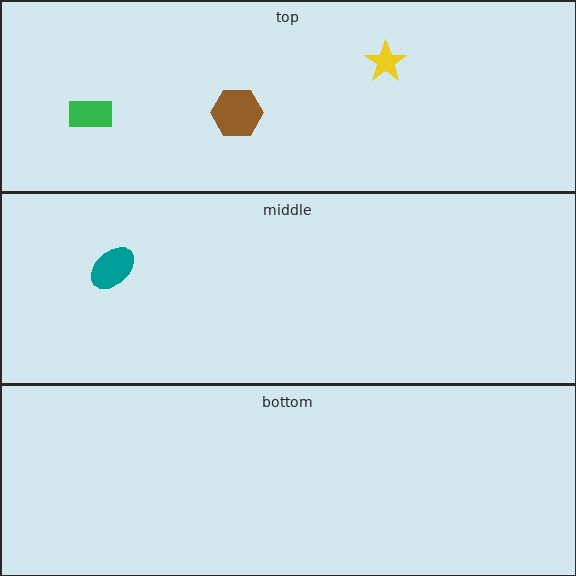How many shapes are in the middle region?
1.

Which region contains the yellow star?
The top region.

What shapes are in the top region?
The green rectangle, the brown hexagon, the yellow star.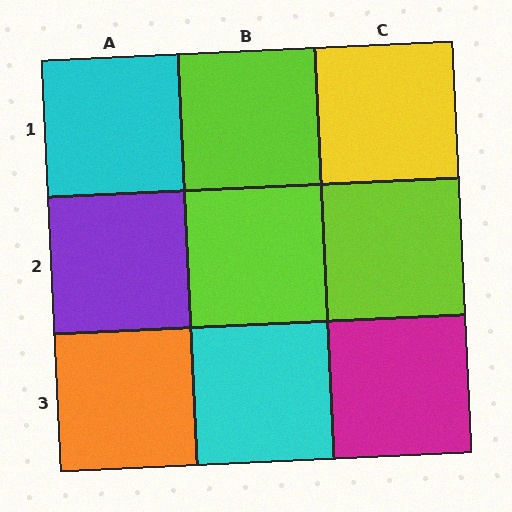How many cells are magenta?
1 cell is magenta.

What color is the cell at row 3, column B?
Cyan.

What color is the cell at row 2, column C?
Lime.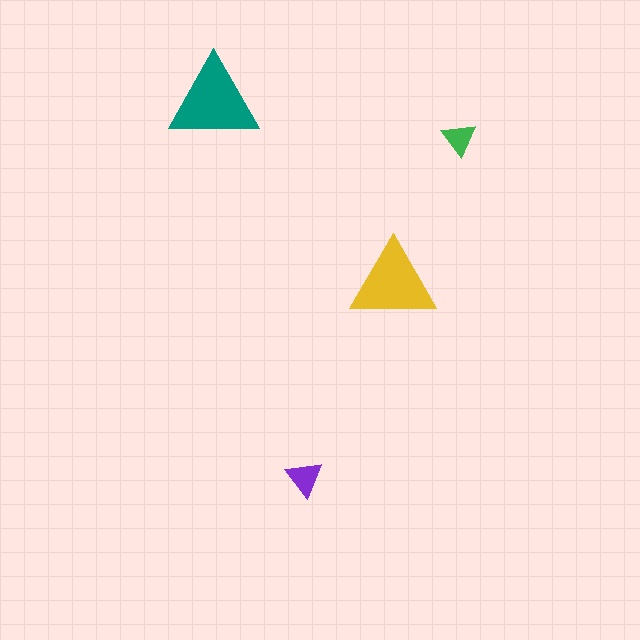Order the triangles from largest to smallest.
the teal one, the yellow one, the purple one, the green one.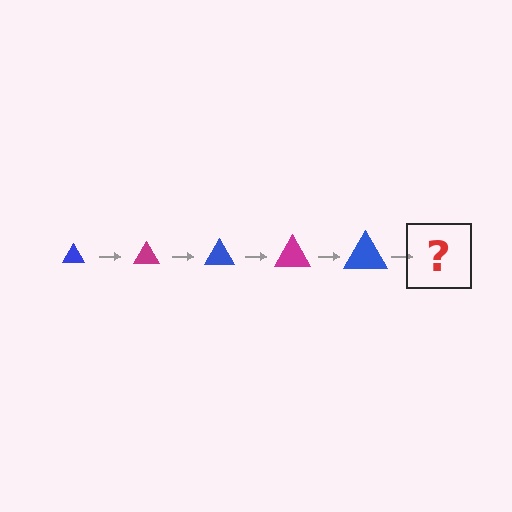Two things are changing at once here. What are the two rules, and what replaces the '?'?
The two rules are that the triangle grows larger each step and the color cycles through blue and magenta. The '?' should be a magenta triangle, larger than the previous one.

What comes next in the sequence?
The next element should be a magenta triangle, larger than the previous one.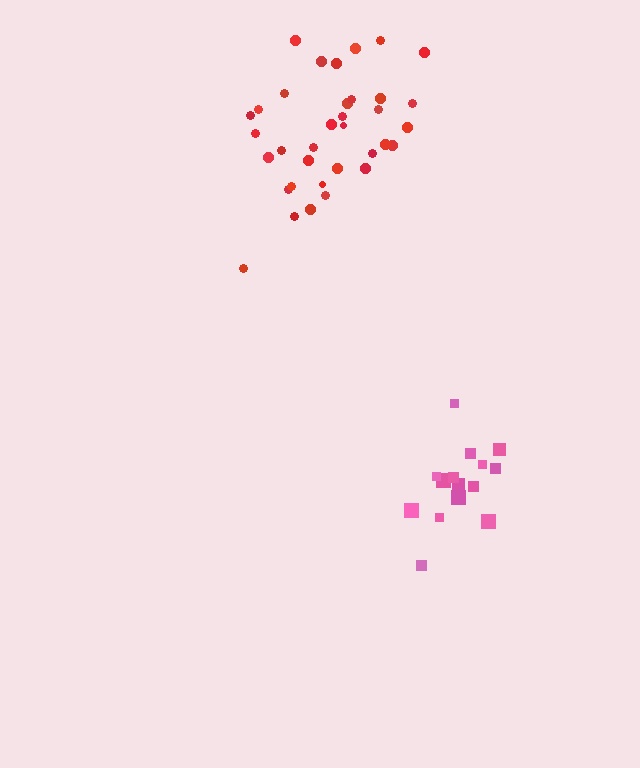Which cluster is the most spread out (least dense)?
Pink.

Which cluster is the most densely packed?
Red.